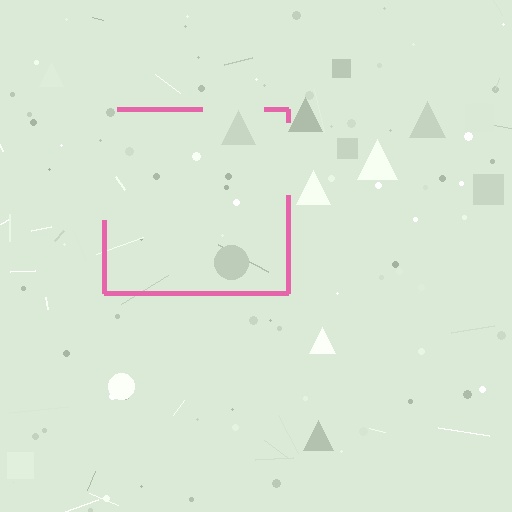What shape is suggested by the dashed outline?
The dashed outline suggests a square.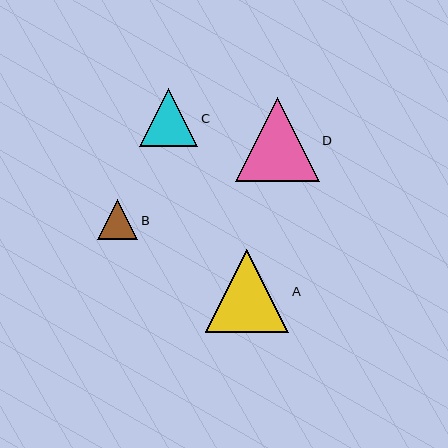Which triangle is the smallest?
Triangle B is the smallest with a size of approximately 40 pixels.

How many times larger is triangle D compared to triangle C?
Triangle D is approximately 1.4 times the size of triangle C.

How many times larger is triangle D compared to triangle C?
Triangle D is approximately 1.4 times the size of triangle C.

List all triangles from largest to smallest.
From largest to smallest: D, A, C, B.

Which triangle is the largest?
Triangle D is the largest with a size of approximately 84 pixels.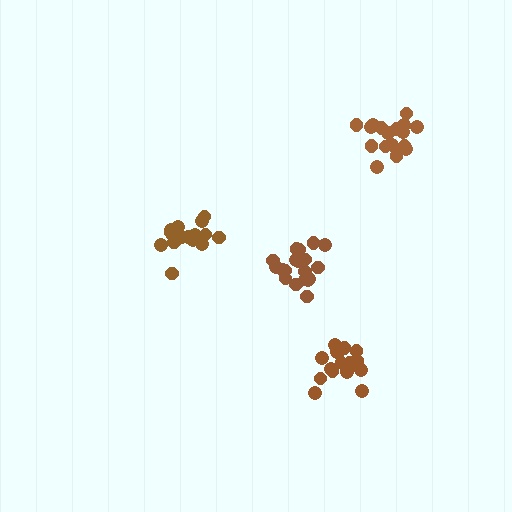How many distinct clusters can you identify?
There are 4 distinct clusters.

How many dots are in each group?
Group 1: 19 dots, Group 2: 17 dots, Group 3: 21 dots, Group 4: 21 dots (78 total).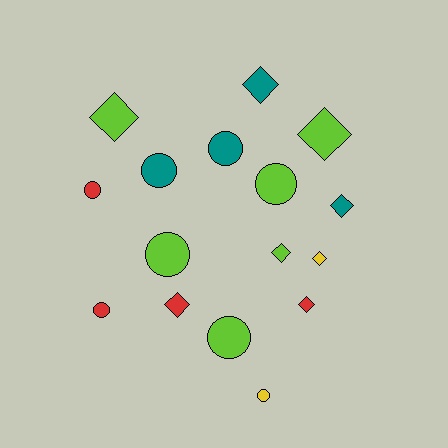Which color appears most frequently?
Lime, with 6 objects.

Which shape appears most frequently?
Diamond, with 8 objects.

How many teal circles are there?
There are 2 teal circles.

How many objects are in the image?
There are 16 objects.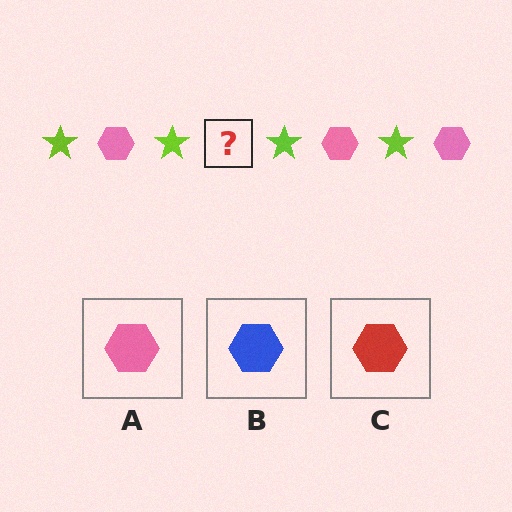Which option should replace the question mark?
Option A.